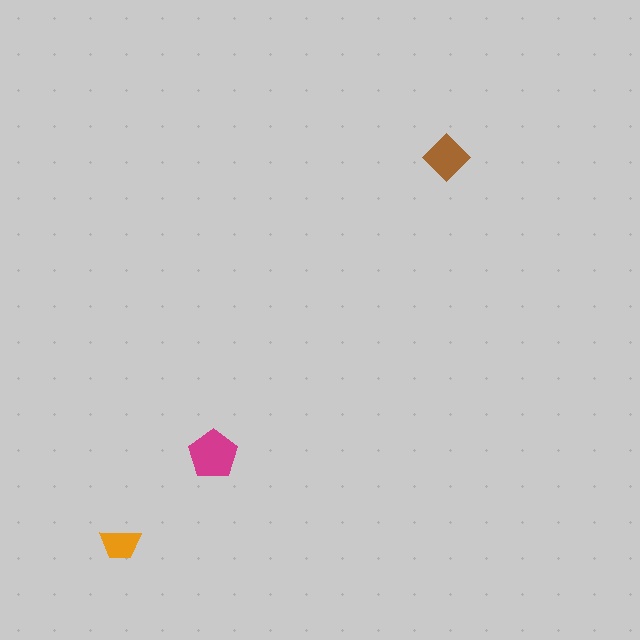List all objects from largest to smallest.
The magenta pentagon, the brown diamond, the orange trapezoid.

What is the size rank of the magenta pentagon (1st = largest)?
1st.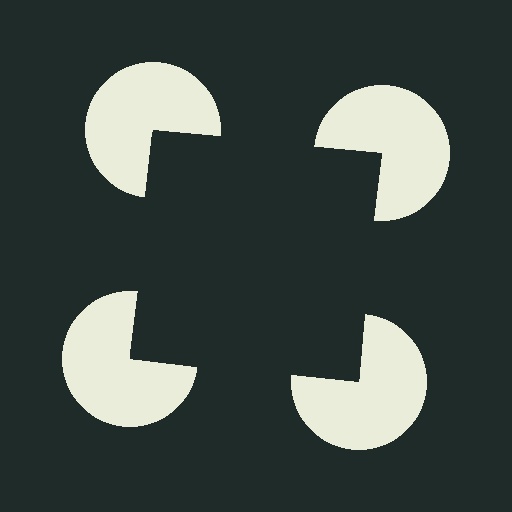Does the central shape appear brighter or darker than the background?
It typically appears slightly darker than the background, even though no actual brightness change is drawn.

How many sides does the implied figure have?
4 sides.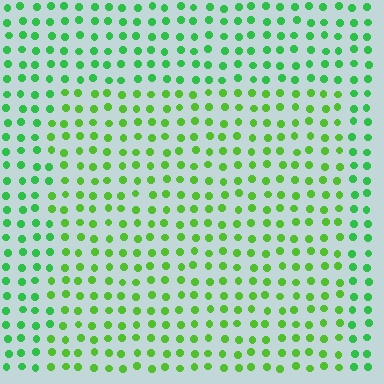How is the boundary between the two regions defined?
The boundary is defined purely by a slight shift in hue (about 26 degrees). Spacing, size, and orientation are identical on both sides.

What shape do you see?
I see a rectangle.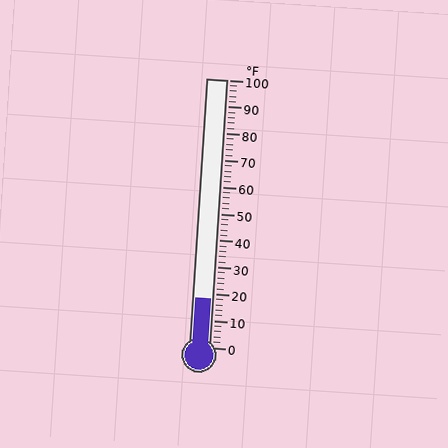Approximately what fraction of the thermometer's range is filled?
The thermometer is filled to approximately 20% of its range.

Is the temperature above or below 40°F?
The temperature is below 40°F.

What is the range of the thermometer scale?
The thermometer scale ranges from 0°F to 100°F.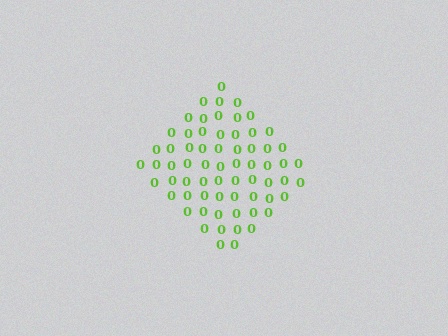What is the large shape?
The large shape is a diamond.